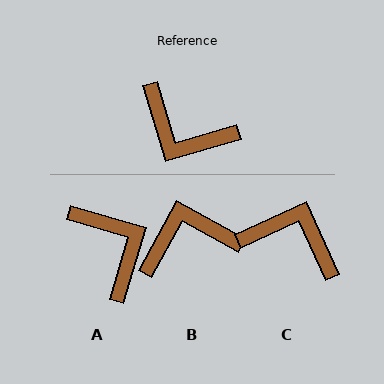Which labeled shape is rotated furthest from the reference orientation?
C, about 172 degrees away.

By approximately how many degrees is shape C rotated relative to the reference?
Approximately 172 degrees clockwise.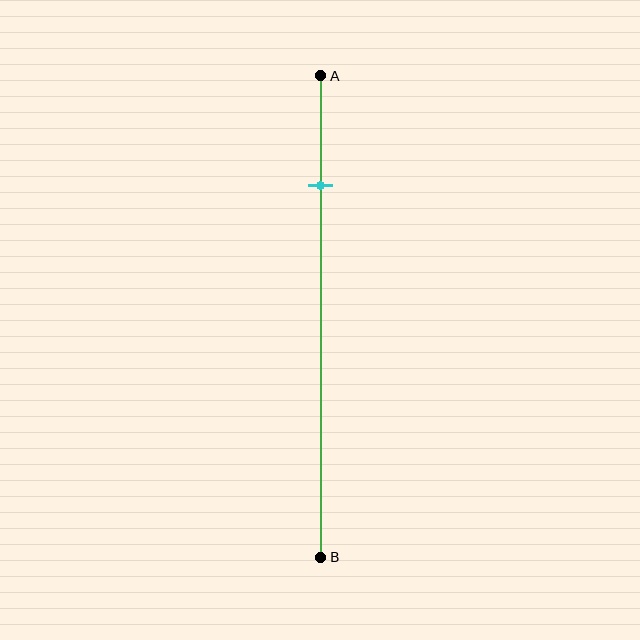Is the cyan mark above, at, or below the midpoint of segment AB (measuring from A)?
The cyan mark is above the midpoint of segment AB.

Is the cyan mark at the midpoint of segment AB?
No, the mark is at about 25% from A, not at the 50% midpoint.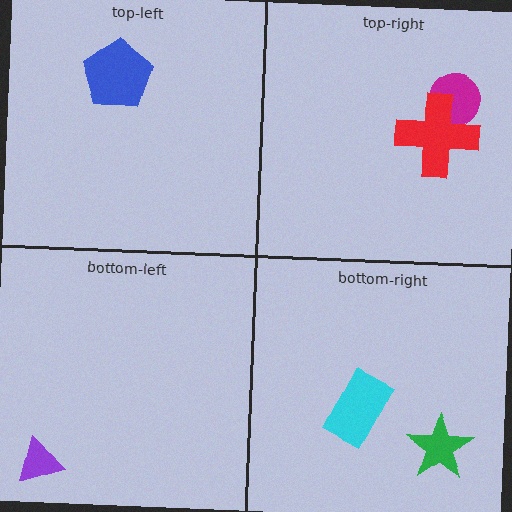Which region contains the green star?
The bottom-right region.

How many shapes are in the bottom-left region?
1.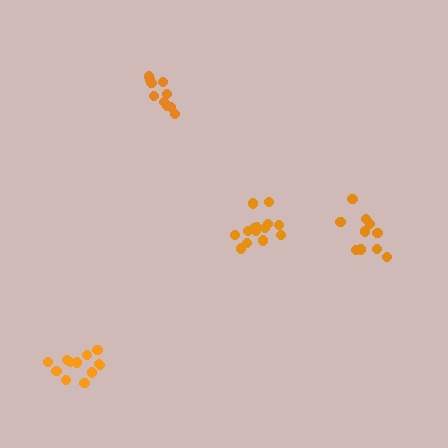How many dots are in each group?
Group 1: 12 dots, Group 2: 10 dots, Group 3: 14 dots, Group 4: 10 dots (46 total).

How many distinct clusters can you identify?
There are 4 distinct clusters.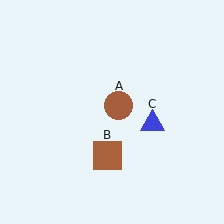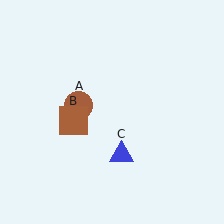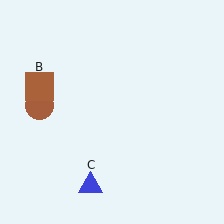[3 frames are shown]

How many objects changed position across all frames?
3 objects changed position: brown circle (object A), brown square (object B), blue triangle (object C).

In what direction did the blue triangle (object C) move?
The blue triangle (object C) moved down and to the left.